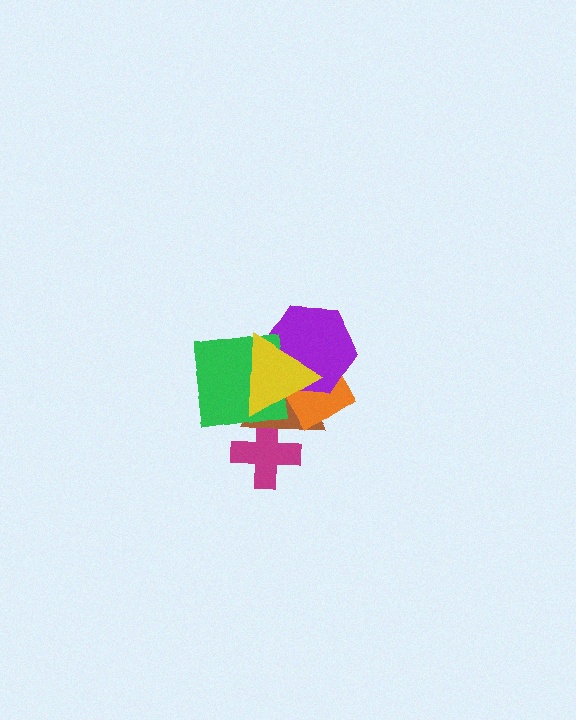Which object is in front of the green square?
The yellow triangle is in front of the green square.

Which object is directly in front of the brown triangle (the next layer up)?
The orange diamond is directly in front of the brown triangle.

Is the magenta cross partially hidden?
Yes, it is partially covered by another shape.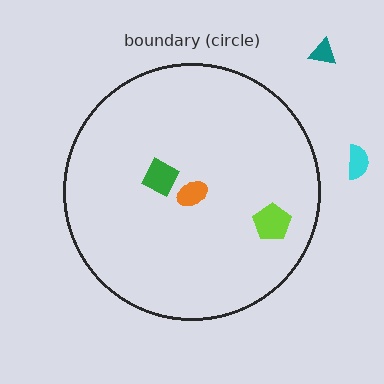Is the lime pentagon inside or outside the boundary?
Inside.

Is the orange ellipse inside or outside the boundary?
Inside.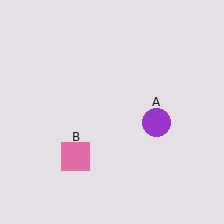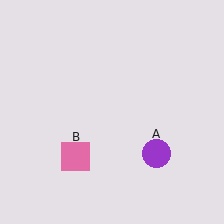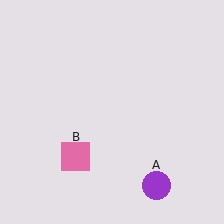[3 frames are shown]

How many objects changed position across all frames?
1 object changed position: purple circle (object A).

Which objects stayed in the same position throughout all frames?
Pink square (object B) remained stationary.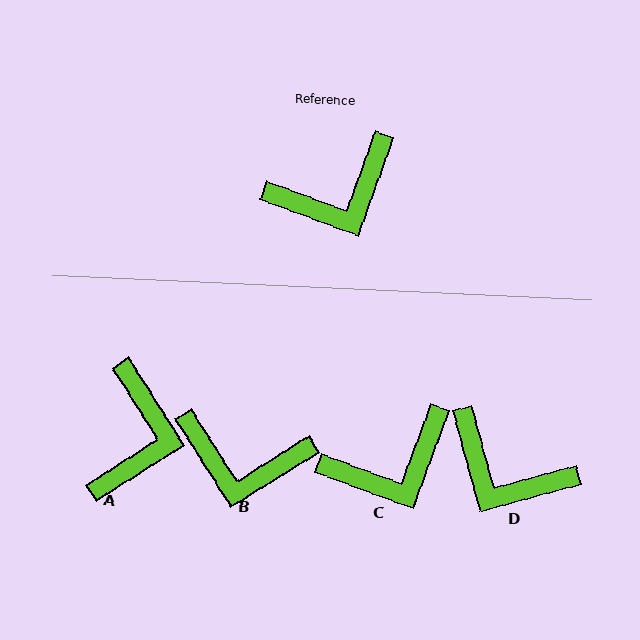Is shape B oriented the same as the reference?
No, it is off by about 38 degrees.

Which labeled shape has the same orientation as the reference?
C.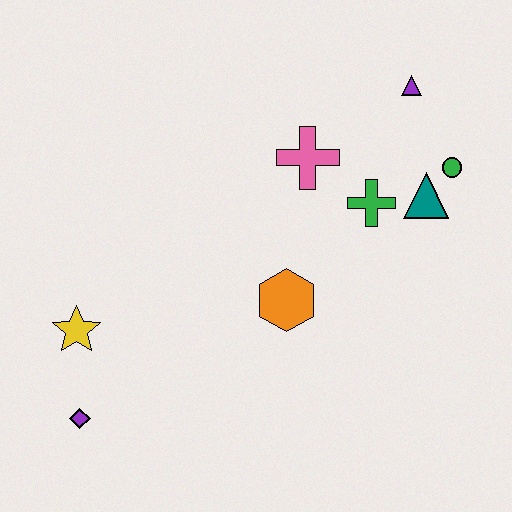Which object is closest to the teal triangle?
The green circle is closest to the teal triangle.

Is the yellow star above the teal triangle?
No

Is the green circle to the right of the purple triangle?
Yes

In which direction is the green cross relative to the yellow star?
The green cross is to the right of the yellow star.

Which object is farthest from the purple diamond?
The purple triangle is farthest from the purple diamond.